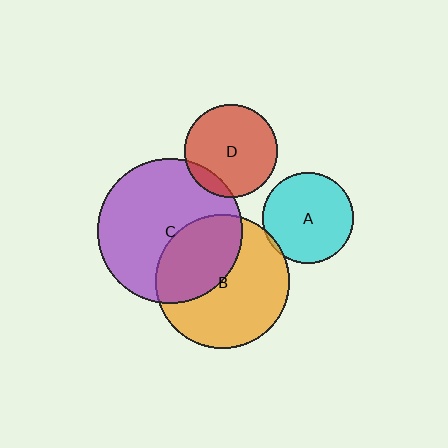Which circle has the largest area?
Circle C (purple).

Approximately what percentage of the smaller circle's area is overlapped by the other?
Approximately 10%.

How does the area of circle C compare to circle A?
Approximately 2.5 times.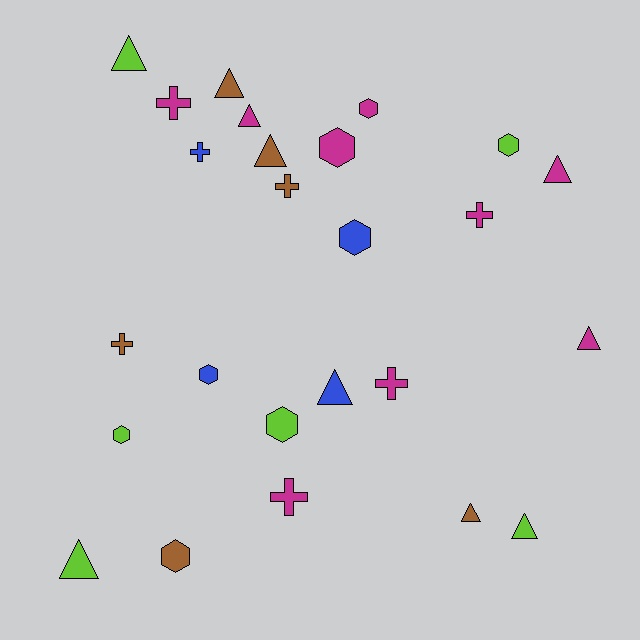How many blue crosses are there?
There is 1 blue cross.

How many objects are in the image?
There are 25 objects.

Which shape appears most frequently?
Triangle, with 10 objects.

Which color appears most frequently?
Magenta, with 9 objects.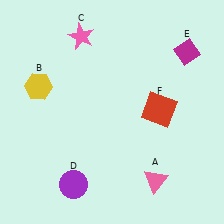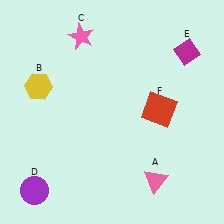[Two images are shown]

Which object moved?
The purple circle (D) moved left.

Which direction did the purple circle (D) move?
The purple circle (D) moved left.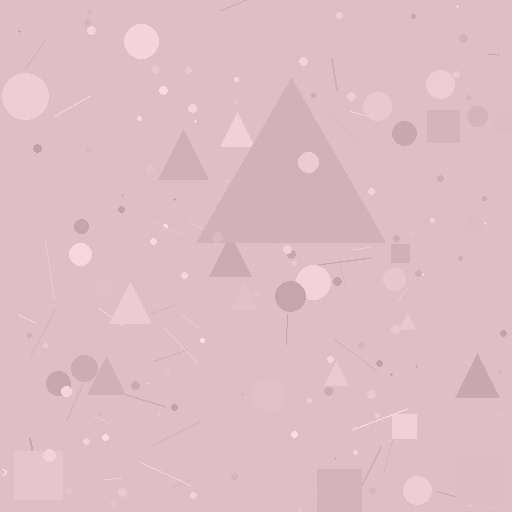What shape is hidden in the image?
A triangle is hidden in the image.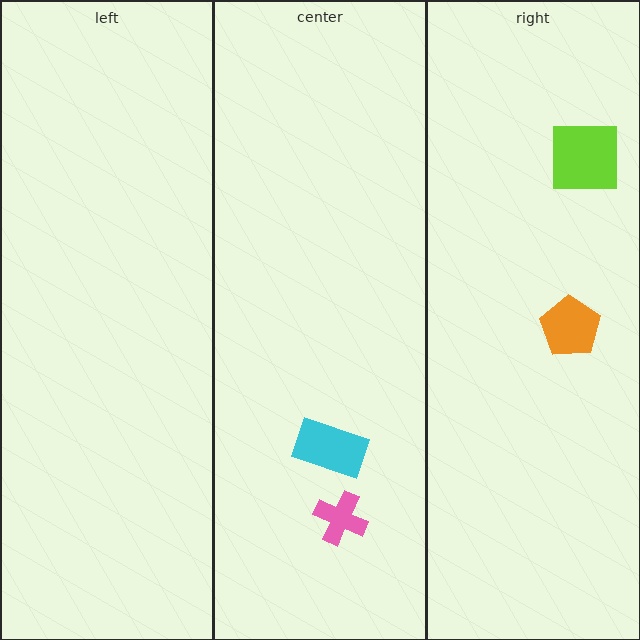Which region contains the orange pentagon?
The right region.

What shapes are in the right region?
The orange pentagon, the lime square.